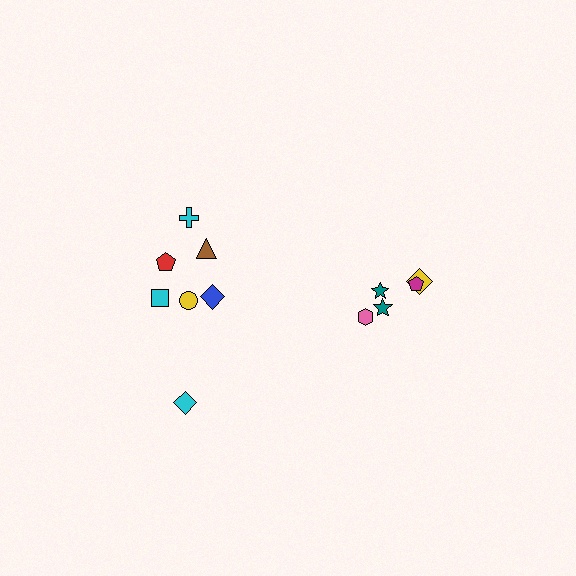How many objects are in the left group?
There are 7 objects.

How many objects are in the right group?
There are 5 objects.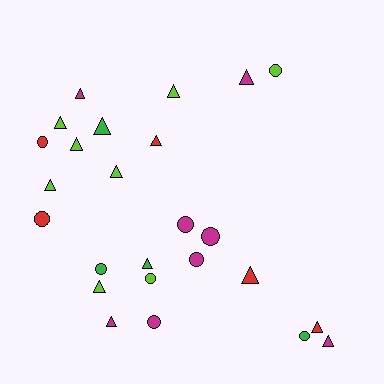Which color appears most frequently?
Lime, with 8 objects.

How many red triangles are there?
There are 3 red triangles.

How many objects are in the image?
There are 25 objects.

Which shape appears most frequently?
Triangle, with 15 objects.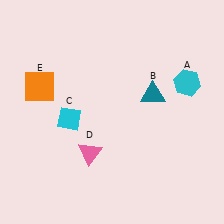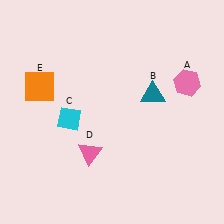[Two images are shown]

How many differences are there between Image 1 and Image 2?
There is 1 difference between the two images.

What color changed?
The hexagon (A) changed from cyan in Image 1 to pink in Image 2.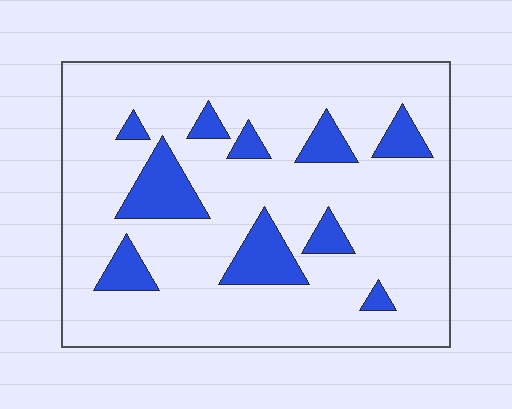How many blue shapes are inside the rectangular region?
10.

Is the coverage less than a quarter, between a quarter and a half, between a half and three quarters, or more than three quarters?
Less than a quarter.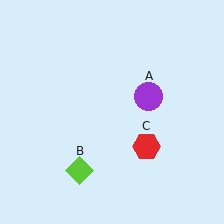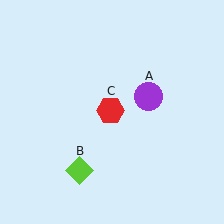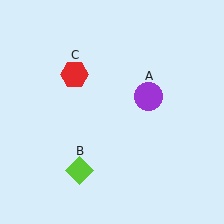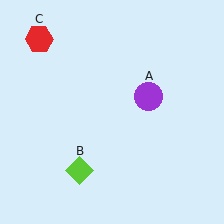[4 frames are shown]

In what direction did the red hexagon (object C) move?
The red hexagon (object C) moved up and to the left.